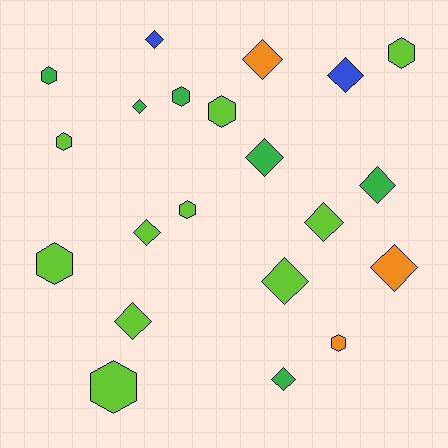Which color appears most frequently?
Lime, with 10 objects.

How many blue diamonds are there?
There are 2 blue diamonds.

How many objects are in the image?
There are 21 objects.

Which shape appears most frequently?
Diamond, with 12 objects.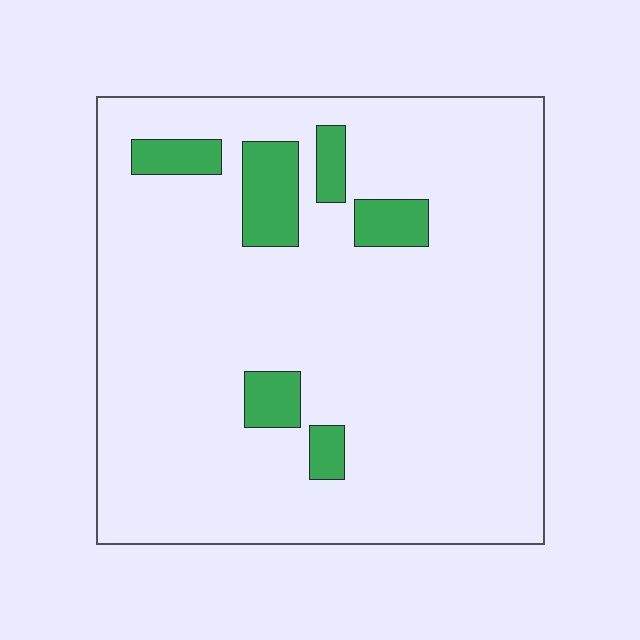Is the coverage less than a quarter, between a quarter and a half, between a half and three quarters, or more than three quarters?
Less than a quarter.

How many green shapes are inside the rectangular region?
6.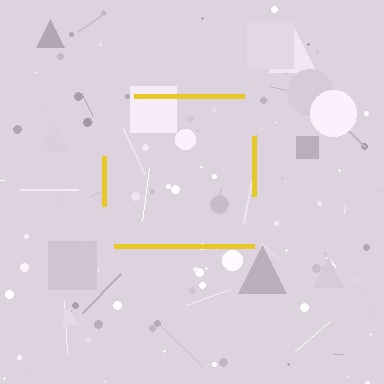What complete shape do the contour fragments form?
The contour fragments form a square.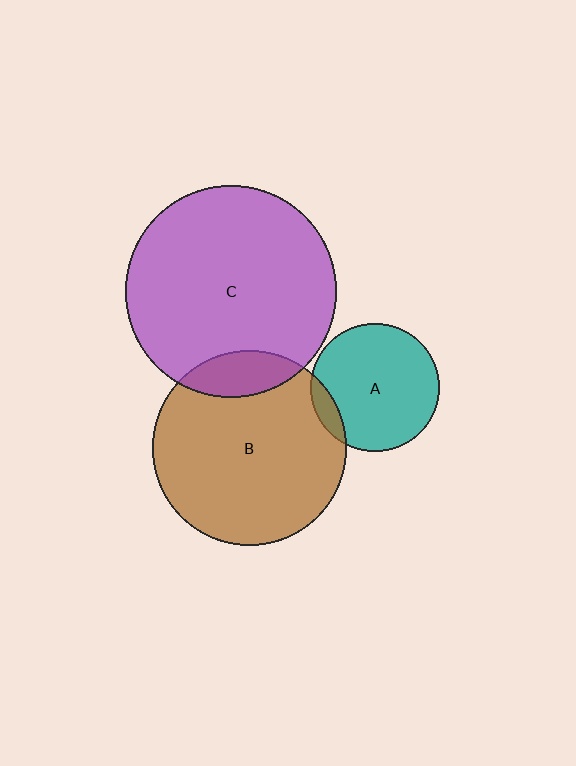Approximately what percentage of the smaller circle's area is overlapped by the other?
Approximately 10%.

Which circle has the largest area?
Circle C (purple).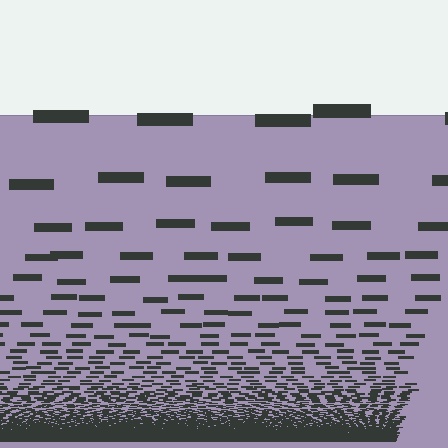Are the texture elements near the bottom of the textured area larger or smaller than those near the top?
Smaller. The gradient is inverted — elements near the bottom are smaller and denser.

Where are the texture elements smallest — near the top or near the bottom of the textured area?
Near the bottom.